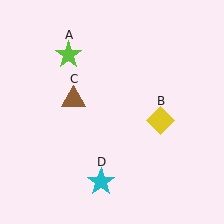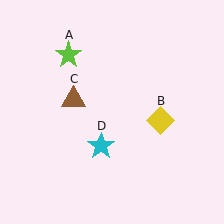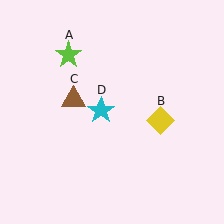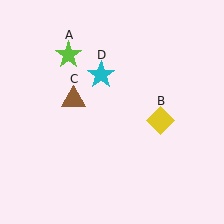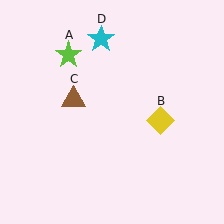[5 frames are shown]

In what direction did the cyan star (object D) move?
The cyan star (object D) moved up.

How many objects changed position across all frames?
1 object changed position: cyan star (object D).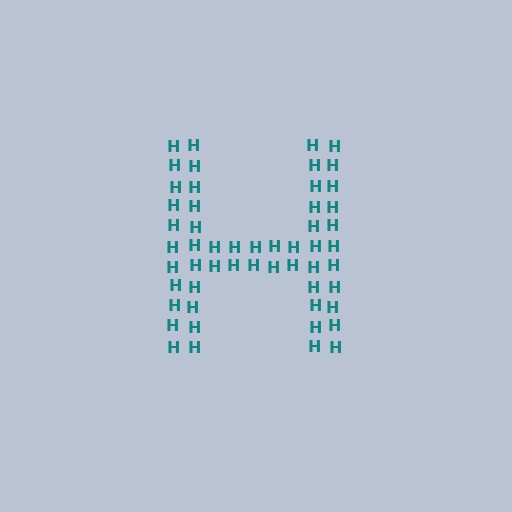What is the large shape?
The large shape is the letter H.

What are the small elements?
The small elements are letter H's.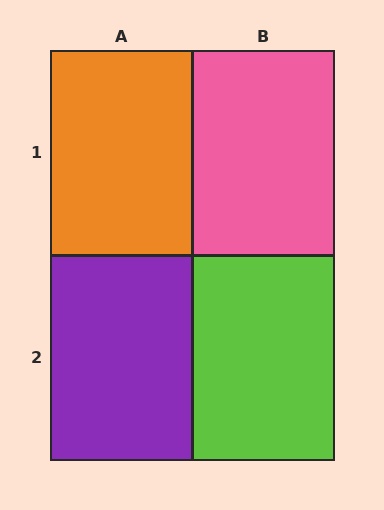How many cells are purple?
1 cell is purple.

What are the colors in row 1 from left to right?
Orange, pink.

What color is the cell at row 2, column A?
Purple.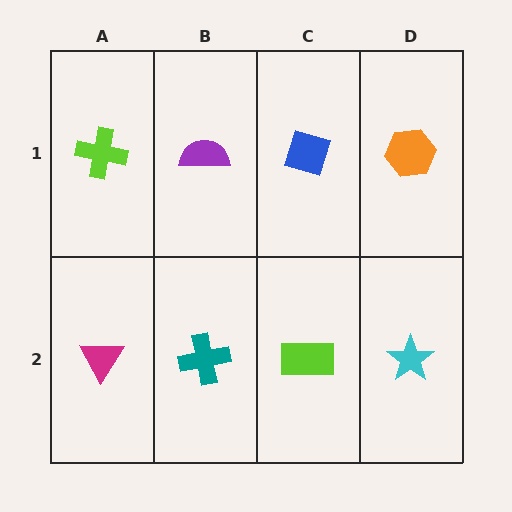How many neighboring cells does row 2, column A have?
2.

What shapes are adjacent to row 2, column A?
A lime cross (row 1, column A), a teal cross (row 2, column B).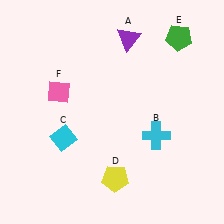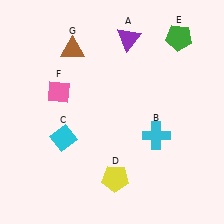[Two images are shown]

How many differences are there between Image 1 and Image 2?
There is 1 difference between the two images.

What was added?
A brown triangle (G) was added in Image 2.